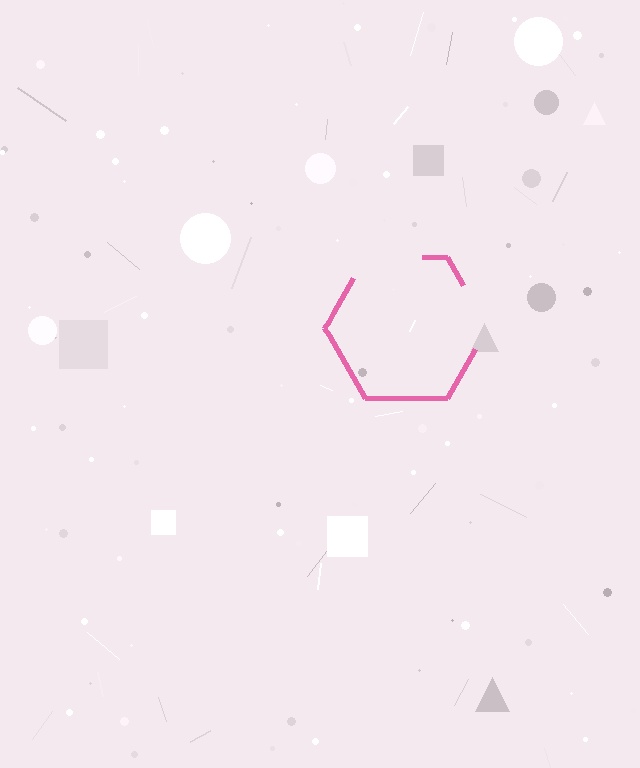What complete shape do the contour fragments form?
The contour fragments form a hexagon.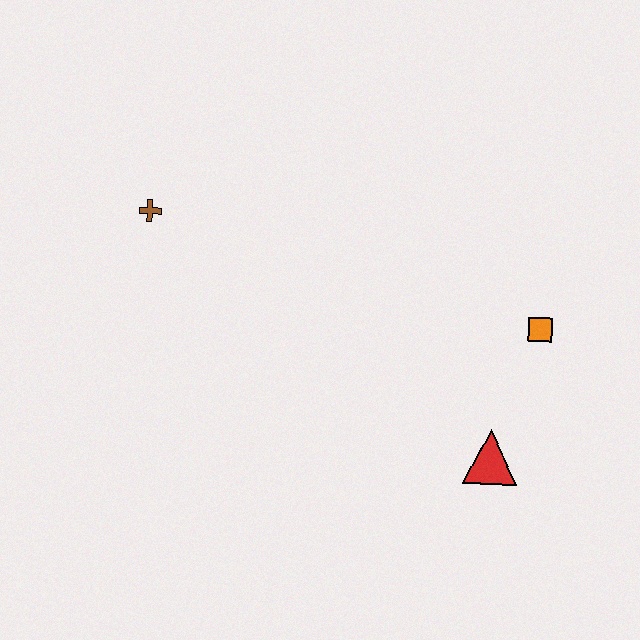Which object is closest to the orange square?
The red triangle is closest to the orange square.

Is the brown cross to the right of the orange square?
No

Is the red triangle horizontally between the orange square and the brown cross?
Yes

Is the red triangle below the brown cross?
Yes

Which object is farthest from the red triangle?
The brown cross is farthest from the red triangle.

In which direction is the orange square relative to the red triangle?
The orange square is above the red triangle.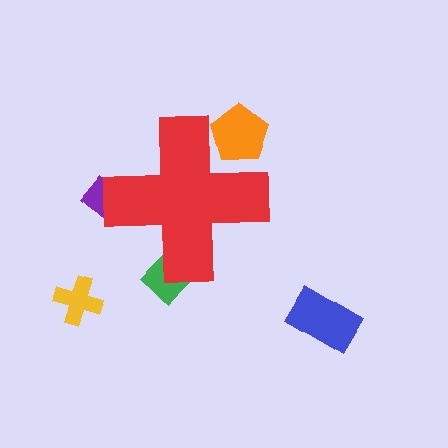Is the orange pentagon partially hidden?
Yes, the orange pentagon is partially hidden behind the red cross.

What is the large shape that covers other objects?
A red cross.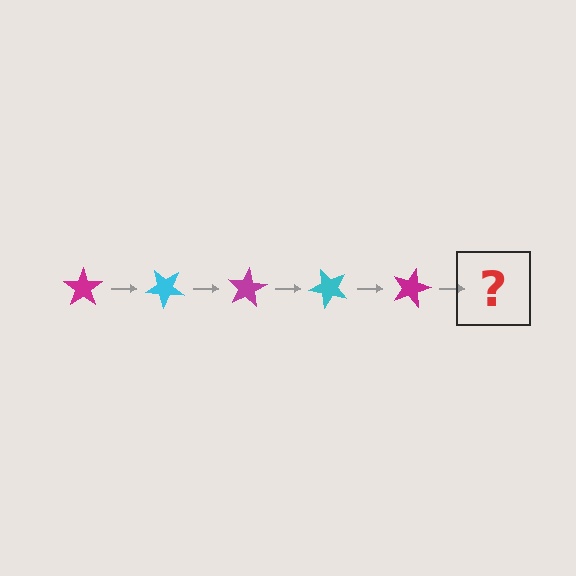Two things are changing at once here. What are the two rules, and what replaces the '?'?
The two rules are that it rotates 40 degrees each step and the color cycles through magenta and cyan. The '?' should be a cyan star, rotated 200 degrees from the start.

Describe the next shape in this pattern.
It should be a cyan star, rotated 200 degrees from the start.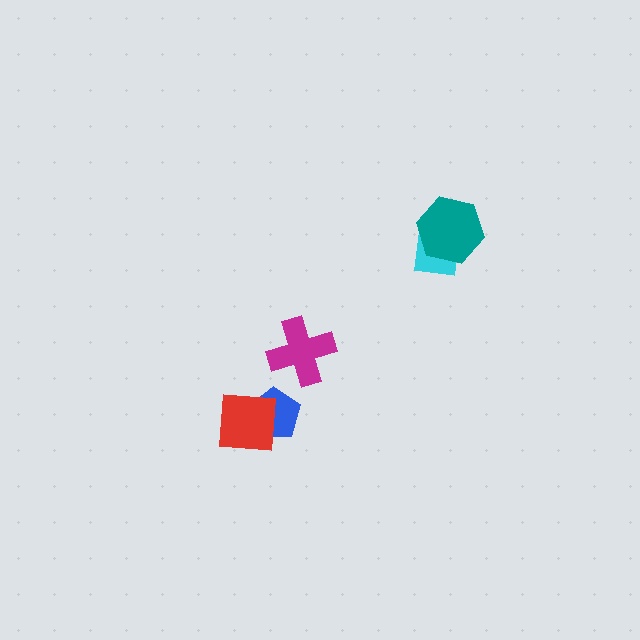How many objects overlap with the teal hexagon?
1 object overlaps with the teal hexagon.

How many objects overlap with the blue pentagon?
1 object overlaps with the blue pentagon.